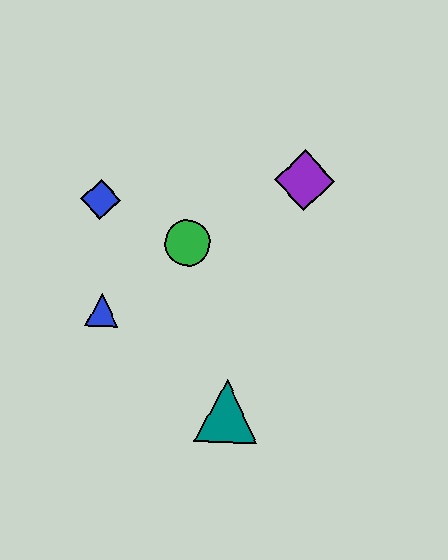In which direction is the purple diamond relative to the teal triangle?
The purple diamond is above the teal triangle.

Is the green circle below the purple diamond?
Yes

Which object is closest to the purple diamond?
The green circle is closest to the purple diamond.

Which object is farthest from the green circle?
The teal triangle is farthest from the green circle.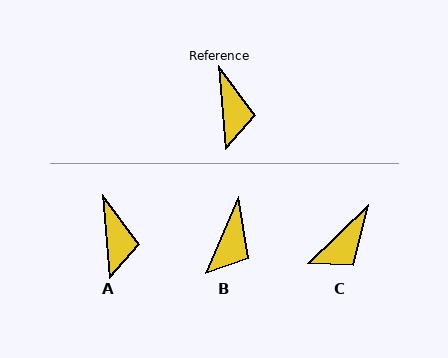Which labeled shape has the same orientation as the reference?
A.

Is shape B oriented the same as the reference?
No, it is off by about 28 degrees.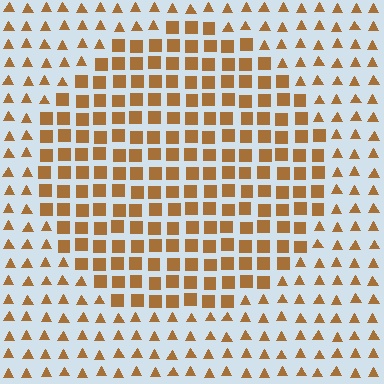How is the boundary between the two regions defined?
The boundary is defined by a change in element shape: squares inside vs. triangles outside. All elements share the same color and spacing.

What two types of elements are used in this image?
The image uses squares inside the circle region and triangles outside it.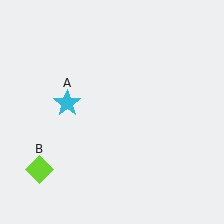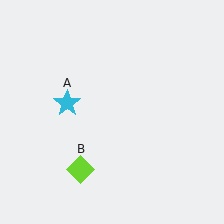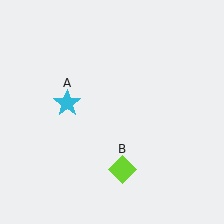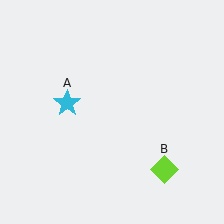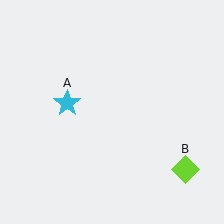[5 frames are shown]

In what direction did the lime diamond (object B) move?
The lime diamond (object B) moved right.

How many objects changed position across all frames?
1 object changed position: lime diamond (object B).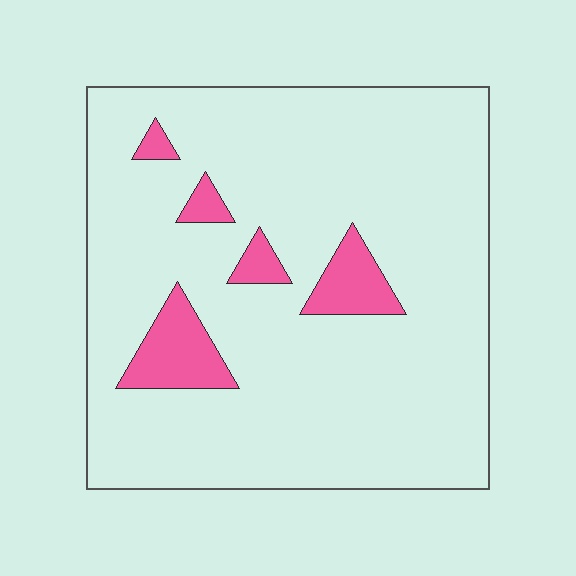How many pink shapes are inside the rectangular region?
5.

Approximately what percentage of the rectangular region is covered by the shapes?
Approximately 10%.